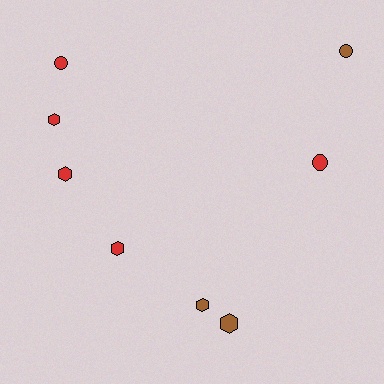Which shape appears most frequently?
Hexagon, with 5 objects.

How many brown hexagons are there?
There are 2 brown hexagons.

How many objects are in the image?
There are 8 objects.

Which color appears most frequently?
Red, with 5 objects.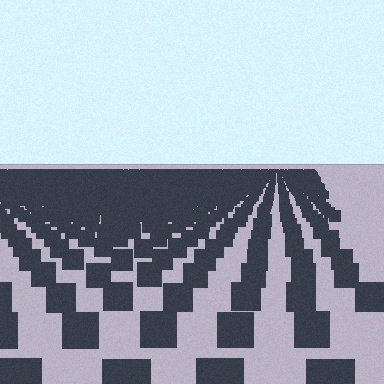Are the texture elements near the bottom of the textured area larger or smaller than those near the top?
Larger. Near the bottom, elements are closer to the viewer and appear at a bigger on-screen size.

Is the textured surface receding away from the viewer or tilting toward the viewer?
The surface is receding away from the viewer. Texture elements get smaller and denser toward the top.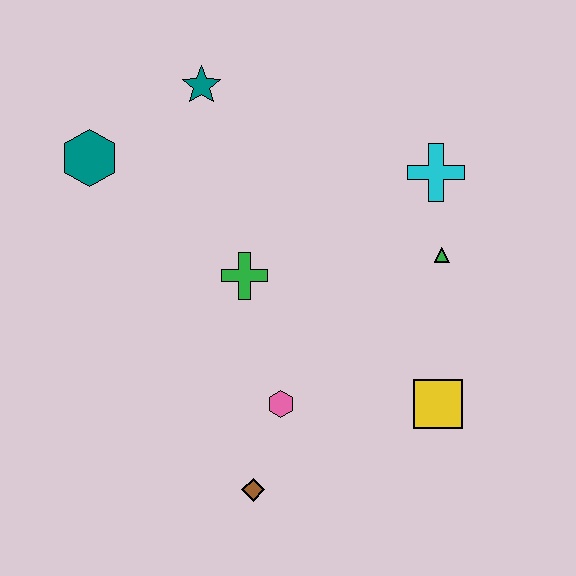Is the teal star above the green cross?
Yes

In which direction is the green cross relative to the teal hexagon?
The green cross is to the right of the teal hexagon.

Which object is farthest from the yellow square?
The teal hexagon is farthest from the yellow square.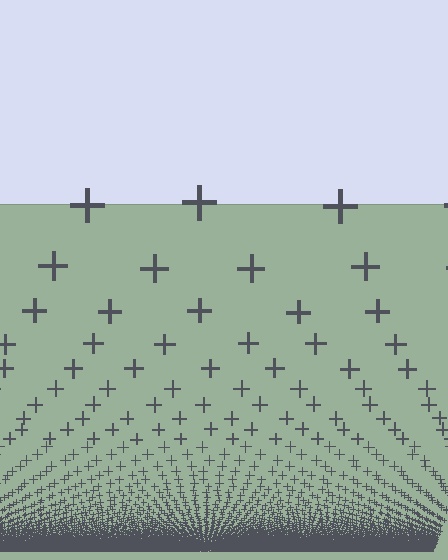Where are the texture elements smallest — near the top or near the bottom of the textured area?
Near the bottom.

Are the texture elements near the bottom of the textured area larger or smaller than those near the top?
Smaller. The gradient is inverted — elements near the bottom are smaller and denser.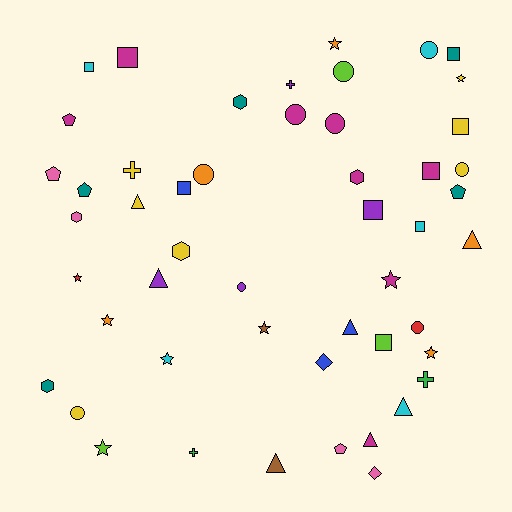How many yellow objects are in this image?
There are 7 yellow objects.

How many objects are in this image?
There are 50 objects.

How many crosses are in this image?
There are 4 crosses.